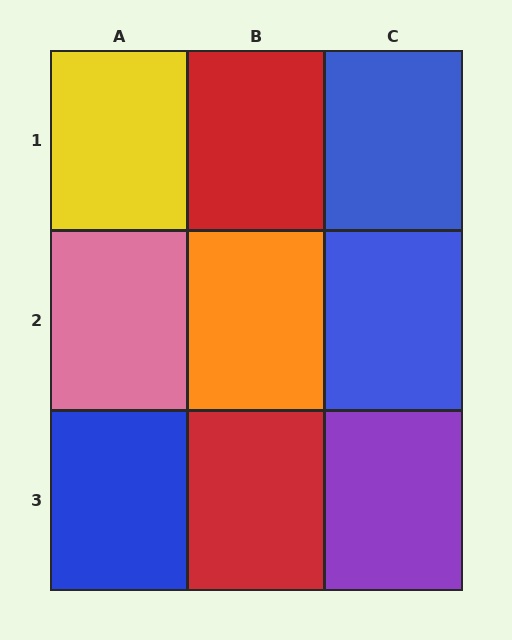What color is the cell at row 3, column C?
Purple.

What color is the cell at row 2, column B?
Orange.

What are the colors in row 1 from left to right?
Yellow, red, blue.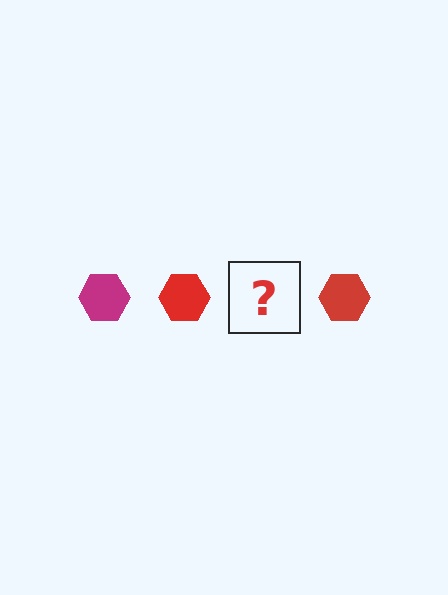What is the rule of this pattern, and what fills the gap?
The rule is that the pattern cycles through magenta, red hexagons. The gap should be filled with a magenta hexagon.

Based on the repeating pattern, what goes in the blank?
The blank should be a magenta hexagon.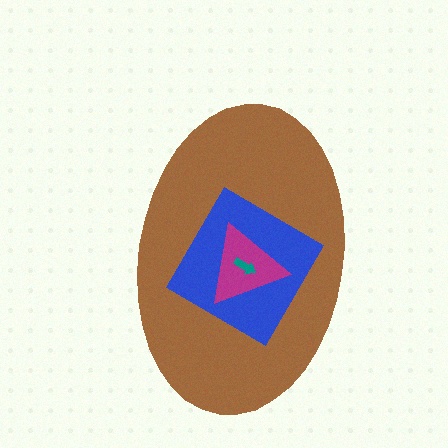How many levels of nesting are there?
4.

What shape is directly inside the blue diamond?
The magenta triangle.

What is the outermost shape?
The brown ellipse.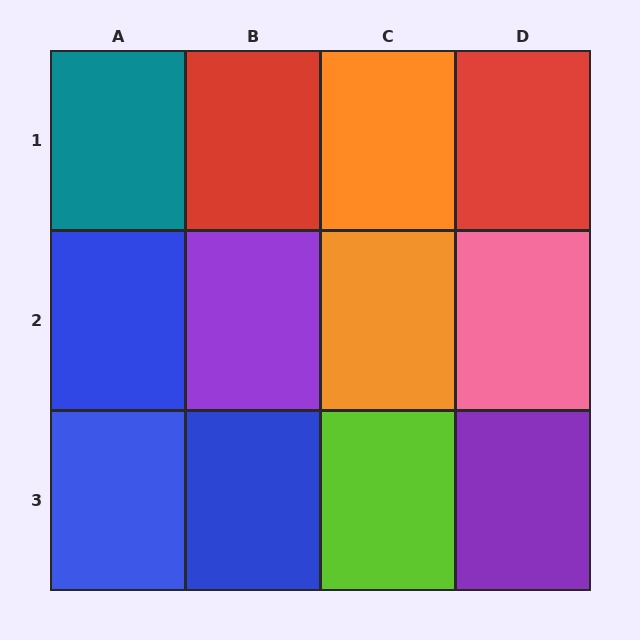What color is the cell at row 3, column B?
Blue.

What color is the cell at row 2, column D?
Pink.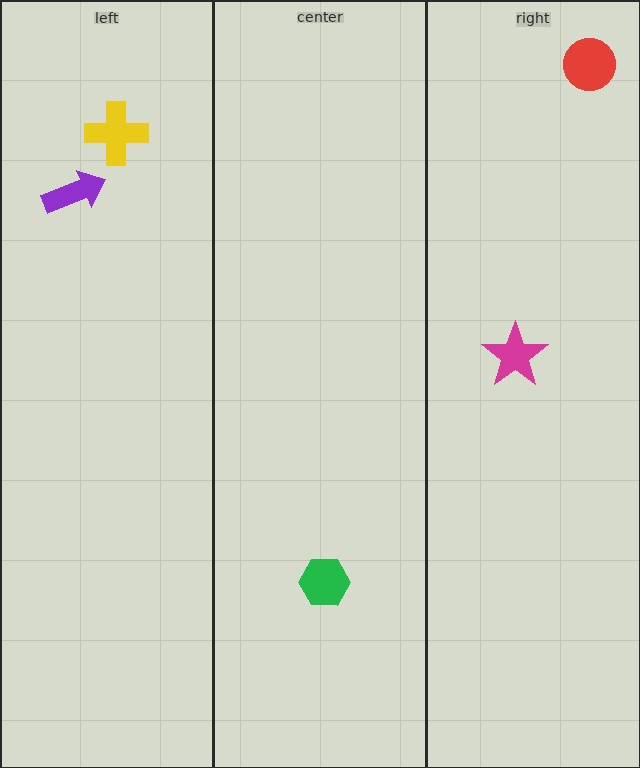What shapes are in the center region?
The green hexagon.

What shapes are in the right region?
The red circle, the magenta star.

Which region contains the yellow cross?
The left region.